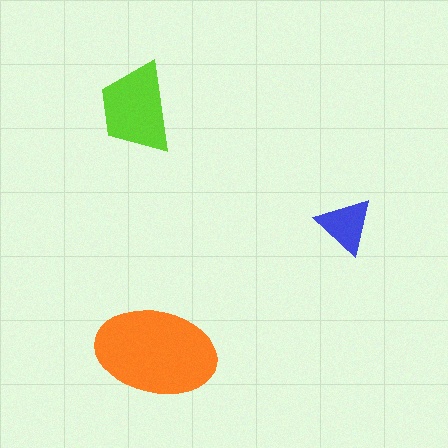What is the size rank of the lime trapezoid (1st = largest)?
2nd.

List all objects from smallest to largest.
The blue triangle, the lime trapezoid, the orange ellipse.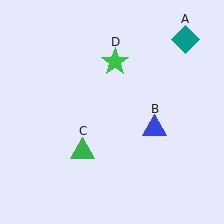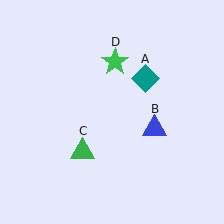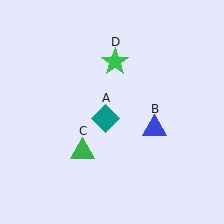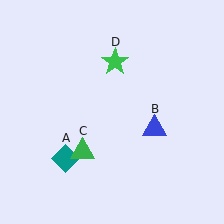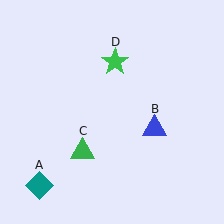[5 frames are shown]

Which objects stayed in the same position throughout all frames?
Blue triangle (object B) and green triangle (object C) and green star (object D) remained stationary.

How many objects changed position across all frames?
1 object changed position: teal diamond (object A).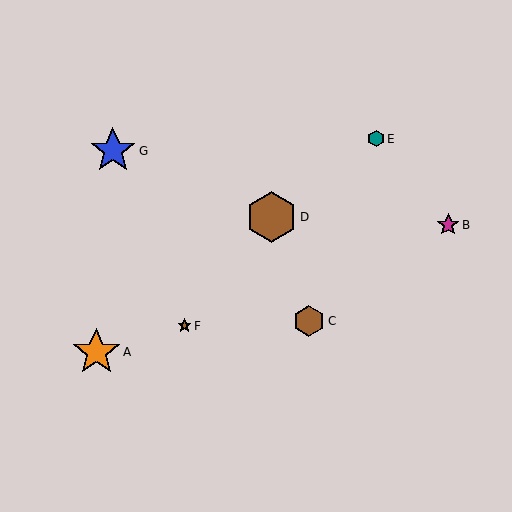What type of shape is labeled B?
Shape B is a magenta star.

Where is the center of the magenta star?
The center of the magenta star is at (448, 225).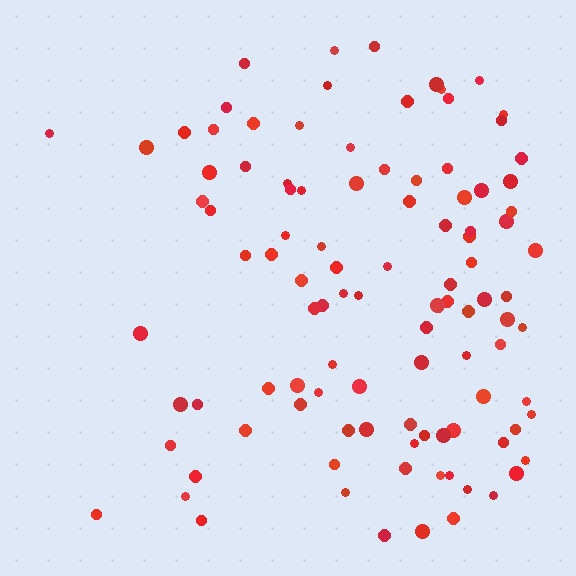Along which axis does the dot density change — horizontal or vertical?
Horizontal.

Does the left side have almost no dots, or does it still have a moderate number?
Still a moderate number, just noticeably fewer than the right.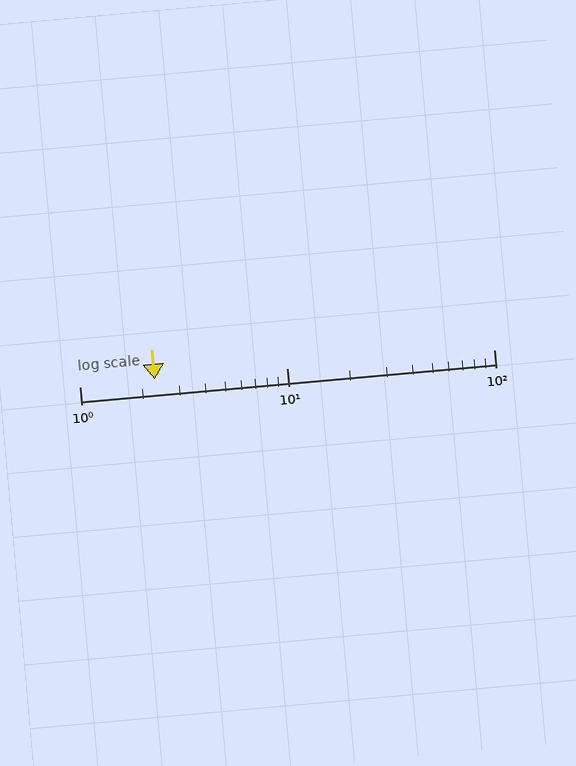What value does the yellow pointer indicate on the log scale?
The pointer indicates approximately 2.3.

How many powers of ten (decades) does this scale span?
The scale spans 2 decades, from 1 to 100.